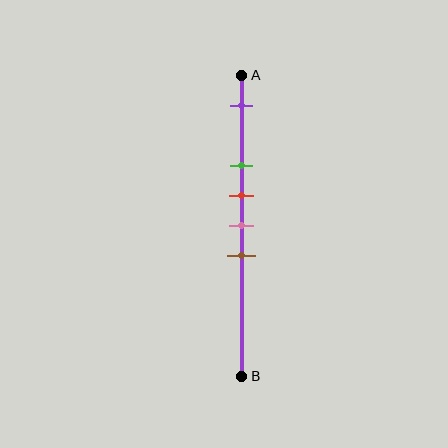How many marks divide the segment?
There are 5 marks dividing the segment.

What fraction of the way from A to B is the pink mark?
The pink mark is approximately 50% (0.5) of the way from A to B.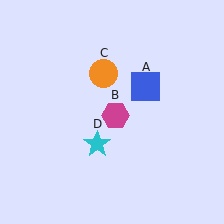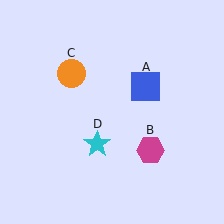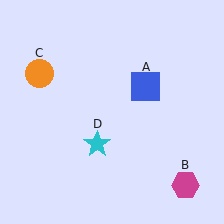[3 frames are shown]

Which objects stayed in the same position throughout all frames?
Blue square (object A) and cyan star (object D) remained stationary.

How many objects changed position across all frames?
2 objects changed position: magenta hexagon (object B), orange circle (object C).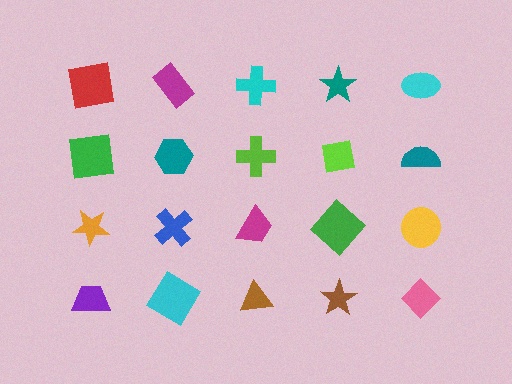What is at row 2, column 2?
A teal hexagon.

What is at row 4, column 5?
A pink diamond.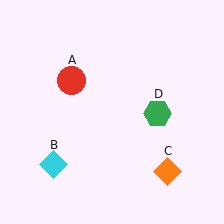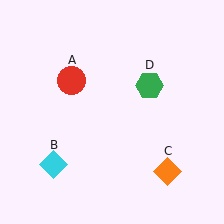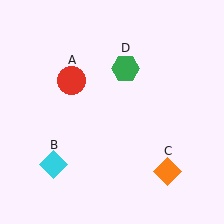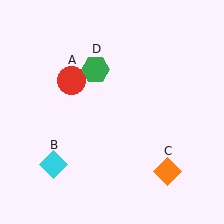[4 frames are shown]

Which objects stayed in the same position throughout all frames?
Red circle (object A) and cyan diamond (object B) and orange diamond (object C) remained stationary.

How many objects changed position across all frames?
1 object changed position: green hexagon (object D).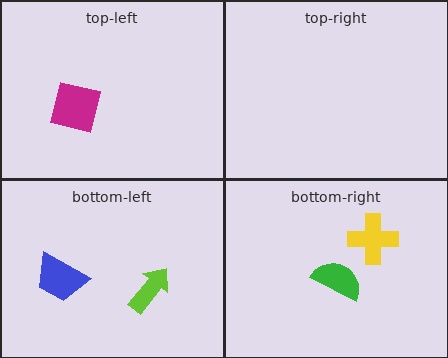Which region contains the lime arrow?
The bottom-left region.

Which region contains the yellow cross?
The bottom-right region.